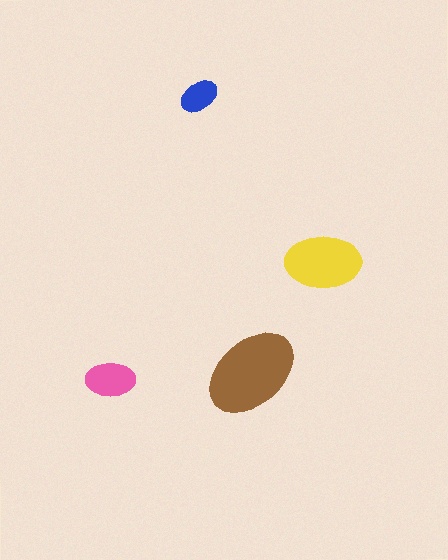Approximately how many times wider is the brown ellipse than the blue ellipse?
About 2.5 times wider.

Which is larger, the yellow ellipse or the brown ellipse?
The brown one.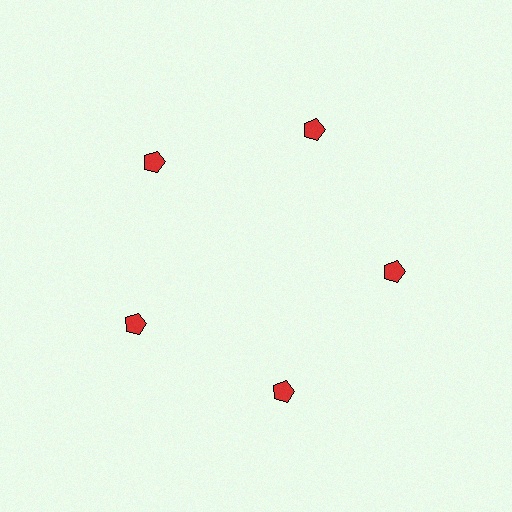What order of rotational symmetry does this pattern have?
This pattern has 5-fold rotational symmetry.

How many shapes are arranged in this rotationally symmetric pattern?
There are 5 shapes, arranged in 5 groups of 1.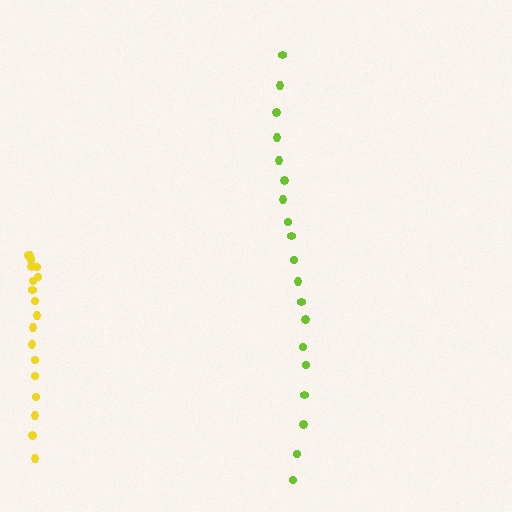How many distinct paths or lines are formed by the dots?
There are 2 distinct paths.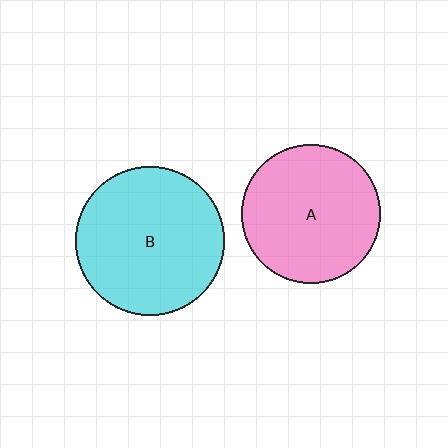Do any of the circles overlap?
No, none of the circles overlap.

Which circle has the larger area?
Circle B (cyan).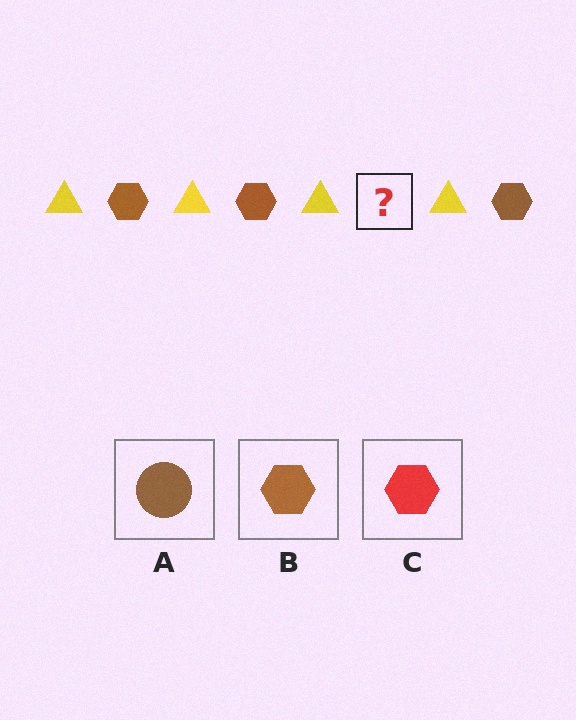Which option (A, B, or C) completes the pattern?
B.